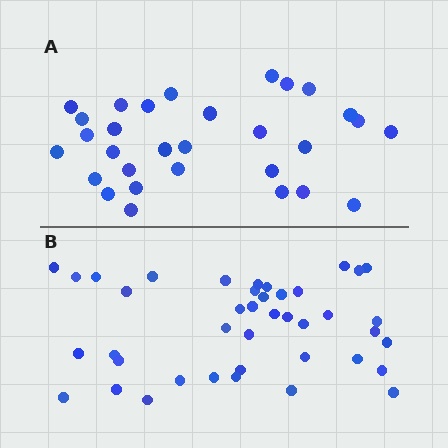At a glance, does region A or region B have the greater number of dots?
Region B (the bottom region) has more dots.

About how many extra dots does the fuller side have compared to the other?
Region B has roughly 12 or so more dots than region A.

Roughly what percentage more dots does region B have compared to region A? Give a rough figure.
About 35% more.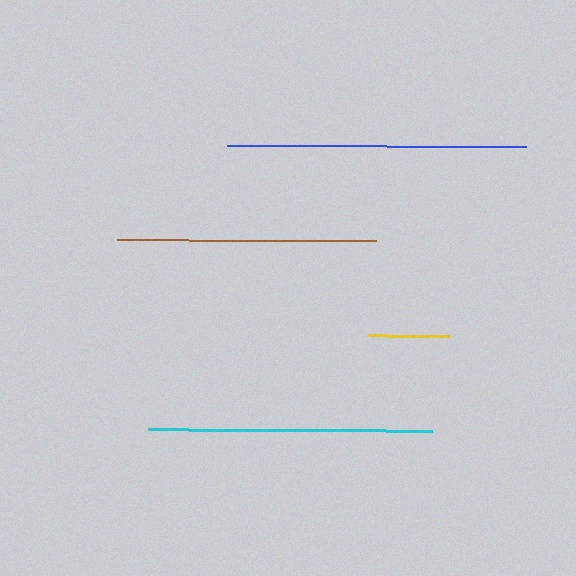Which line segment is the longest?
The blue line is the longest at approximately 299 pixels.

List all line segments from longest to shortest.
From longest to shortest: blue, cyan, brown, yellow.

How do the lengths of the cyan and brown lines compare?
The cyan and brown lines are approximately the same length.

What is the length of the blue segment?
The blue segment is approximately 299 pixels long.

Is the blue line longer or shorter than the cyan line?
The blue line is longer than the cyan line.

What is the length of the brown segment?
The brown segment is approximately 259 pixels long.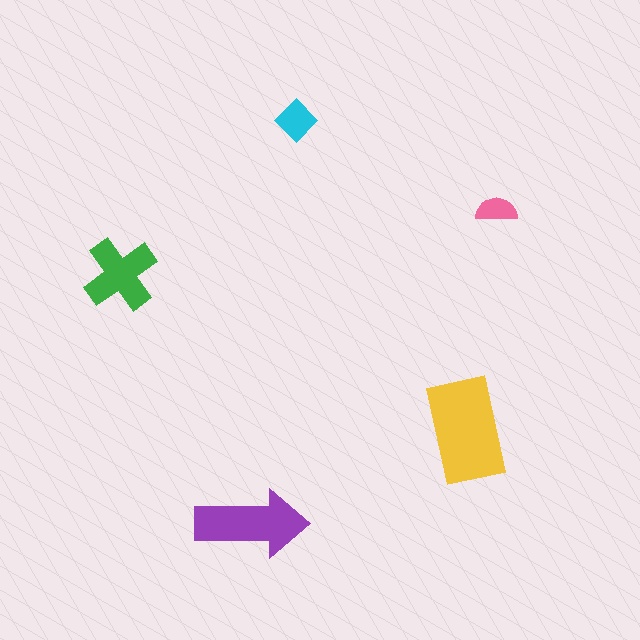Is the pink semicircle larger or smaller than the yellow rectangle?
Smaller.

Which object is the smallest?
The pink semicircle.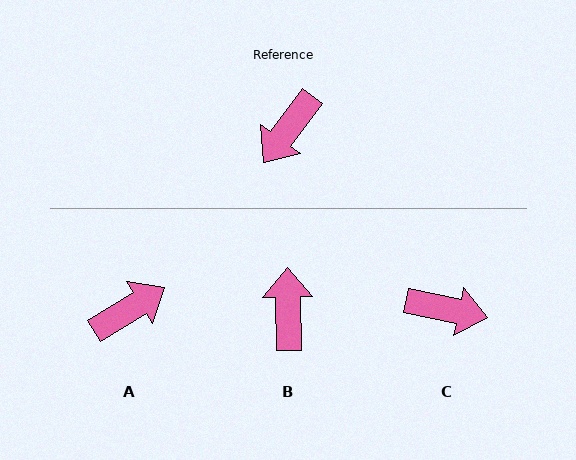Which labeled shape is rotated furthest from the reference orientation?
A, about 158 degrees away.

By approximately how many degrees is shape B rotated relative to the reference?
Approximately 143 degrees clockwise.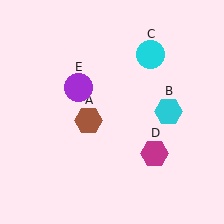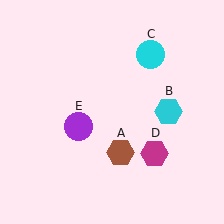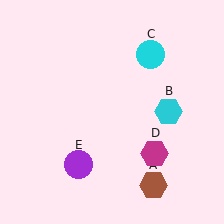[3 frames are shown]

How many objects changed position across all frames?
2 objects changed position: brown hexagon (object A), purple circle (object E).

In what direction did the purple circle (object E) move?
The purple circle (object E) moved down.